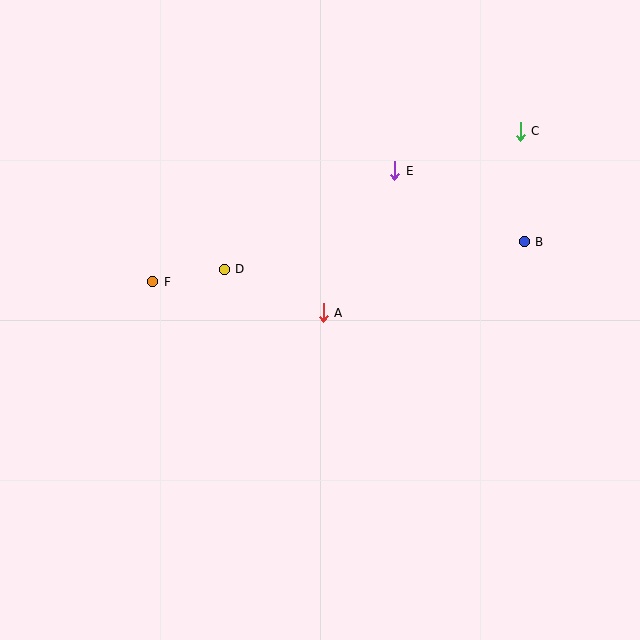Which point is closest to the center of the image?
Point A at (323, 313) is closest to the center.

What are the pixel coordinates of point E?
Point E is at (395, 171).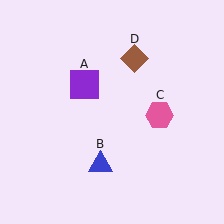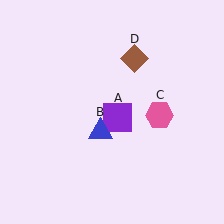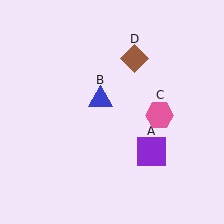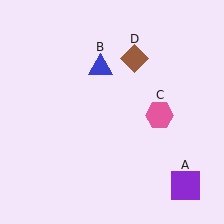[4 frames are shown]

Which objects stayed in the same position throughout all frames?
Pink hexagon (object C) and brown diamond (object D) remained stationary.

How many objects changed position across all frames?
2 objects changed position: purple square (object A), blue triangle (object B).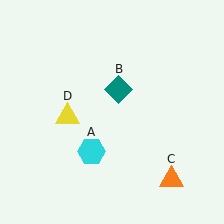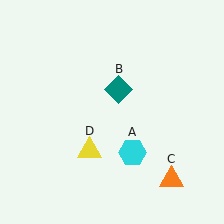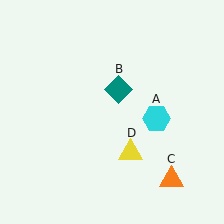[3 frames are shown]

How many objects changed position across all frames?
2 objects changed position: cyan hexagon (object A), yellow triangle (object D).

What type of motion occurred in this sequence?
The cyan hexagon (object A), yellow triangle (object D) rotated counterclockwise around the center of the scene.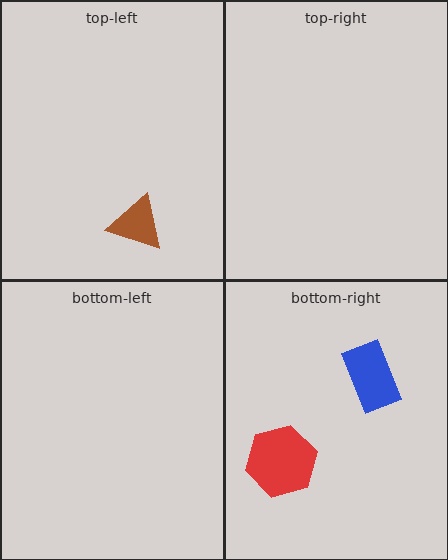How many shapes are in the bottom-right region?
2.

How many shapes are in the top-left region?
1.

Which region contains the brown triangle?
The top-left region.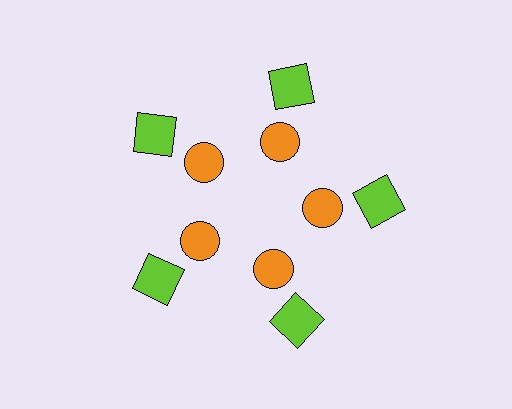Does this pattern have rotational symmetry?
Yes, this pattern has 5-fold rotational symmetry. It looks the same after rotating 72 degrees around the center.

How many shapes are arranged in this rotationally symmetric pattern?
There are 10 shapes, arranged in 5 groups of 2.